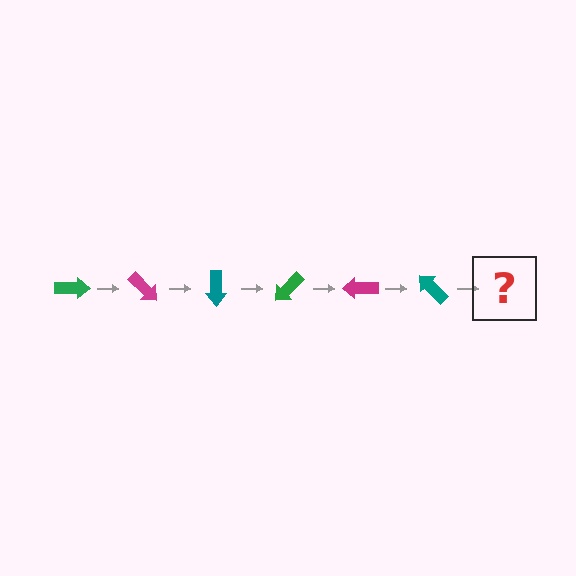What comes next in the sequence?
The next element should be a green arrow, rotated 270 degrees from the start.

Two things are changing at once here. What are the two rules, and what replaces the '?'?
The two rules are that it rotates 45 degrees each step and the color cycles through green, magenta, and teal. The '?' should be a green arrow, rotated 270 degrees from the start.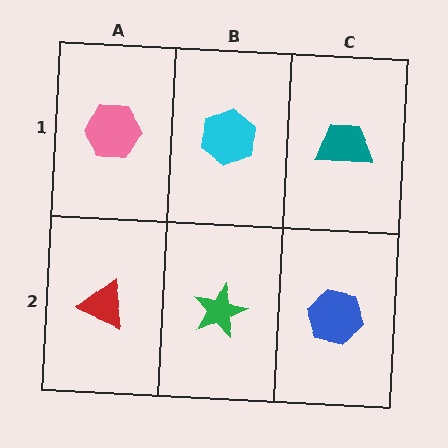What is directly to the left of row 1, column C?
A cyan hexagon.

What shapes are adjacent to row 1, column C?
A blue hexagon (row 2, column C), a cyan hexagon (row 1, column B).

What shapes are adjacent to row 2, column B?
A cyan hexagon (row 1, column B), a red triangle (row 2, column A), a blue hexagon (row 2, column C).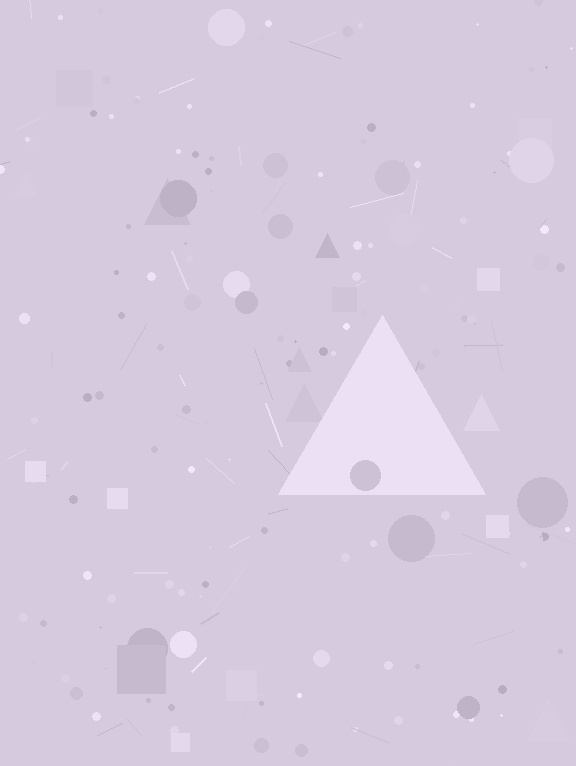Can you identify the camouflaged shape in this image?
The camouflaged shape is a triangle.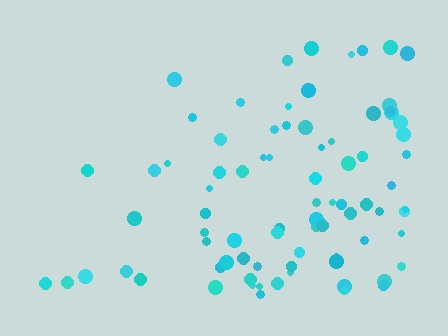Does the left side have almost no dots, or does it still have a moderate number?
Still a moderate number, just noticeably fewer than the right.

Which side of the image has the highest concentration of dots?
The right.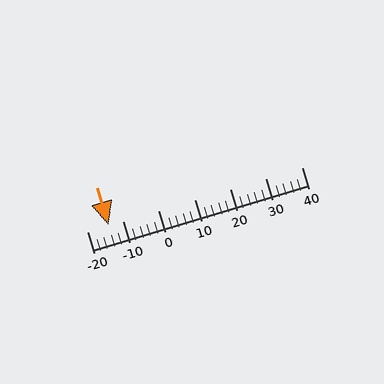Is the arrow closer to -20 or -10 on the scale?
The arrow is closer to -10.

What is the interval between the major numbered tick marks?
The major tick marks are spaced 10 units apart.